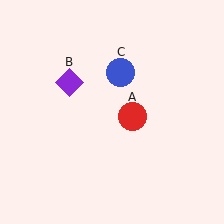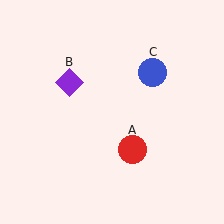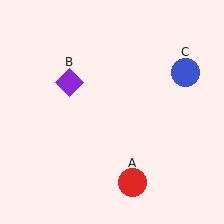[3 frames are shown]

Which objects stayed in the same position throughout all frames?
Purple diamond (object B) remained stationary.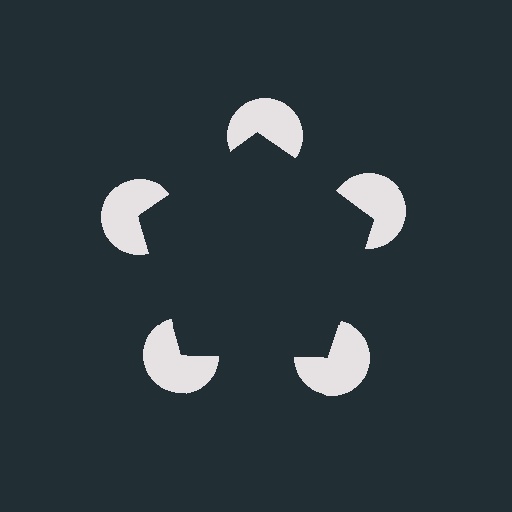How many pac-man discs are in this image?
There are 5 — one at each vertex of the illusory pentagon.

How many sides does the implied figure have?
5 sides.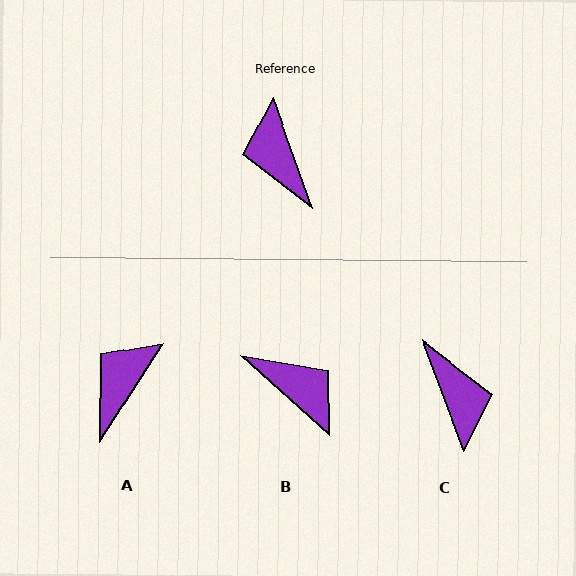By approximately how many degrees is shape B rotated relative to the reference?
Approximately 152 degrees clockwise.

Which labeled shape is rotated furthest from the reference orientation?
C, about 179 degrees away.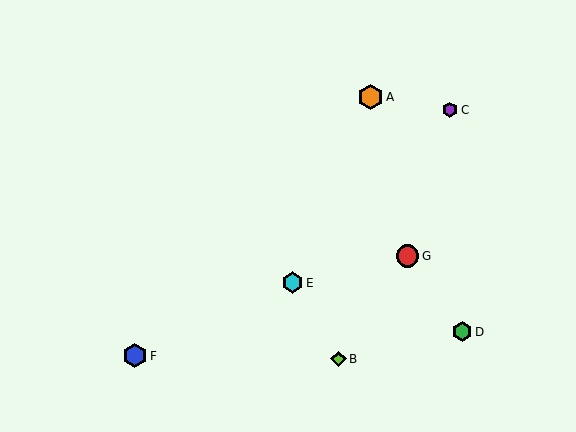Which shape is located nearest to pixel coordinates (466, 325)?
The green hexagon (labeled D) at (462, 332) is nearest to that location.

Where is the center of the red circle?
The center of the red circle is at (408, 256).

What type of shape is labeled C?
Shape C is a purple hexagon.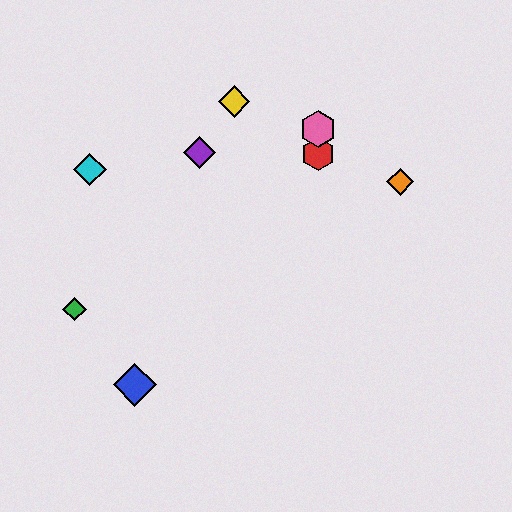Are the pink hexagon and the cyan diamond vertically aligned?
No, the pink hexagon is at x≈318 and the cyan diamond is at x≈90.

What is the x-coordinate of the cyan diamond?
The cyan diamond is at x≈90.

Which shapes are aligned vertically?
The red hexagon, the pink hexagon are aligned vertically.